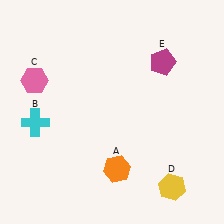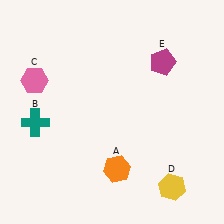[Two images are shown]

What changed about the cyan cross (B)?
In Image 1, B is cyan. In Image 2, it changed to teal.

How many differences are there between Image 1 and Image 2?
There is 1 difference between the two images.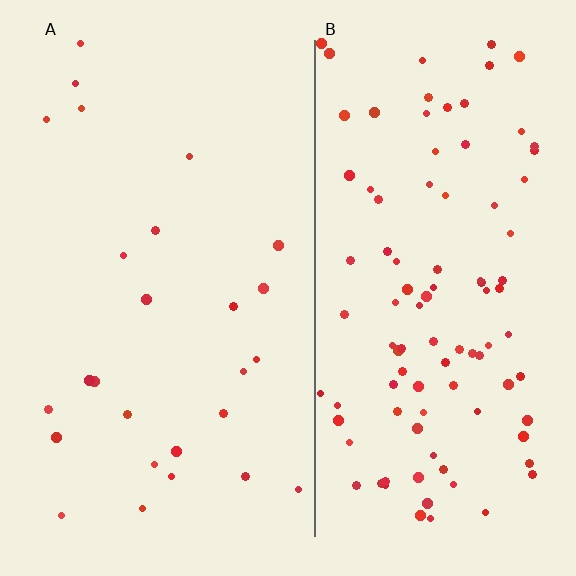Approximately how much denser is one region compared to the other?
Approximately 3.9× — region B over region A.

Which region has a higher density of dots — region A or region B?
B (the right).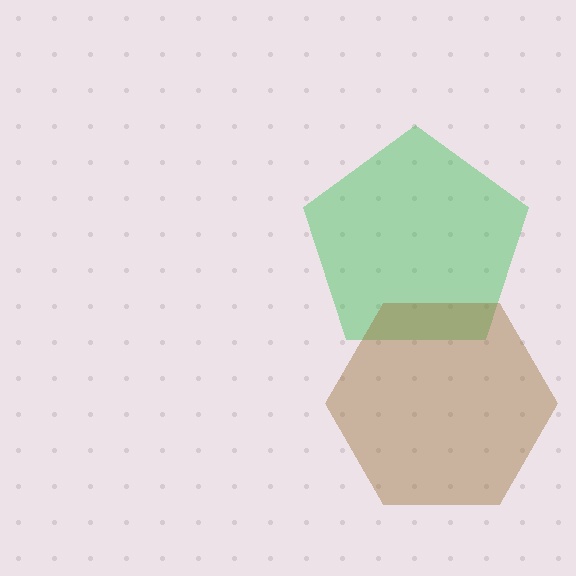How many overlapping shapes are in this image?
There are 2 overlapping shapes in the image.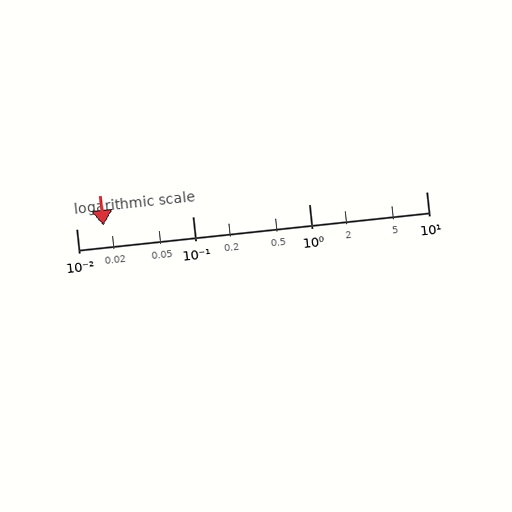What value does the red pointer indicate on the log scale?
The pointer indicates approximately 0.017.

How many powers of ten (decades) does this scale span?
The scale spans 3 decades, from 0.01 to 10.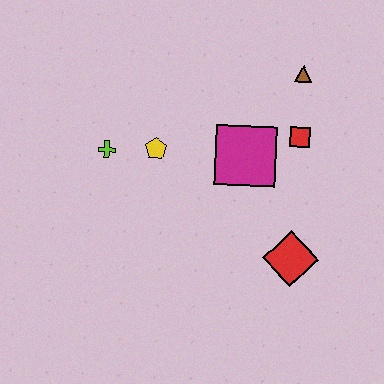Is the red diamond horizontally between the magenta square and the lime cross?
No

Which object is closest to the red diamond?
The magenta square is closest to the red diamond.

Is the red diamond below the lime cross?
Yes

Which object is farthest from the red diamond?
The lime cross is farthest from the red diamond.